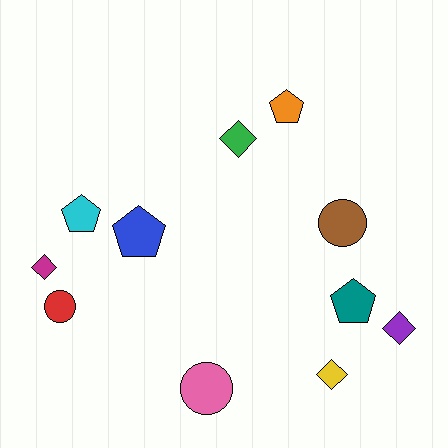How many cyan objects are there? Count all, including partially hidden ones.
There is 1 cyan object.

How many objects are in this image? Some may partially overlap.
There are 11 objects.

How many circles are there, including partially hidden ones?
There are 3 circles.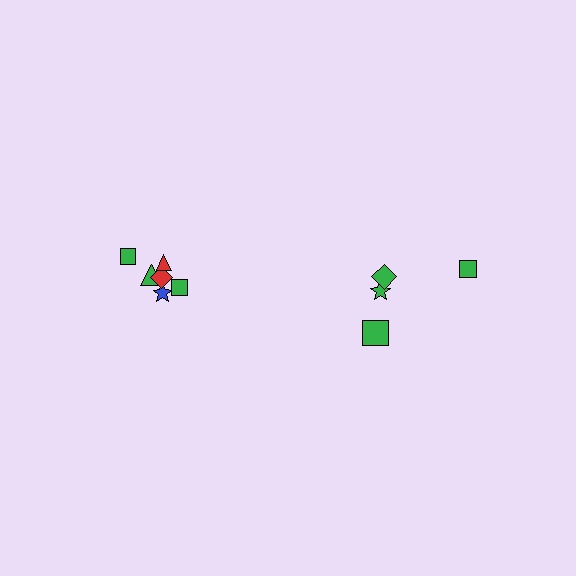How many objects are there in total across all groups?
There are 10 objects.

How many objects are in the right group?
There are 4 objects.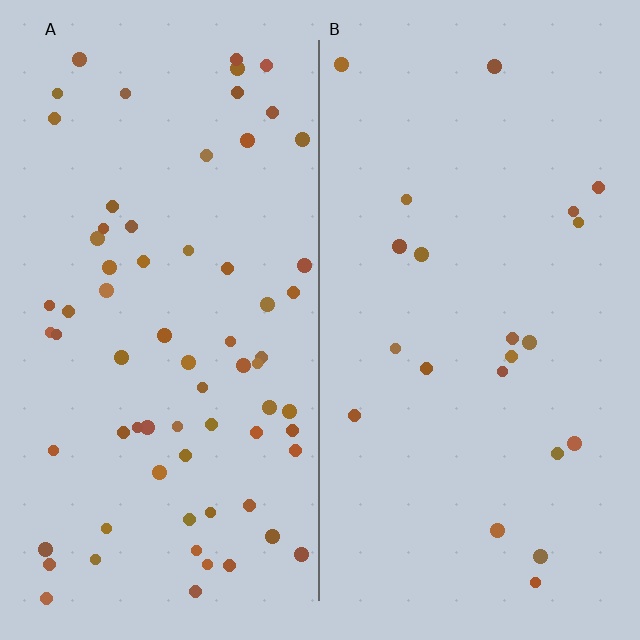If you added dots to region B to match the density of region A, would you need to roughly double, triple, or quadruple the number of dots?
Approximately triple.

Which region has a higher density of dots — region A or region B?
A (the left).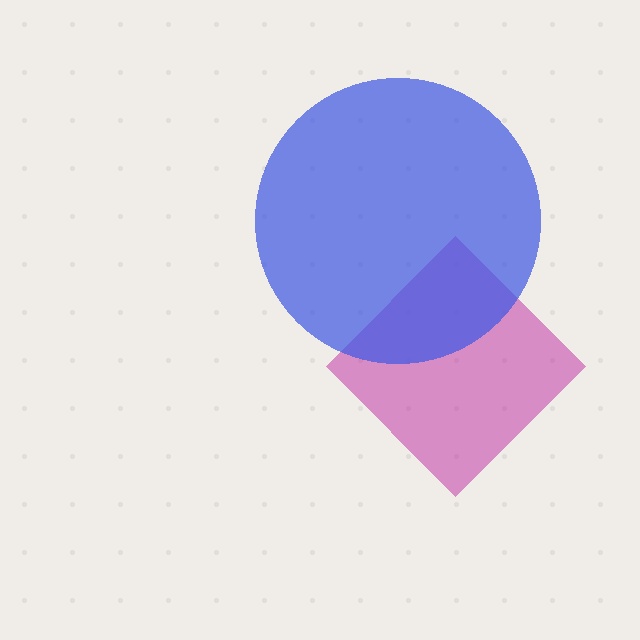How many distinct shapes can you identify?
There are 2 distinct shapes: a magenta diamond, a blue circle.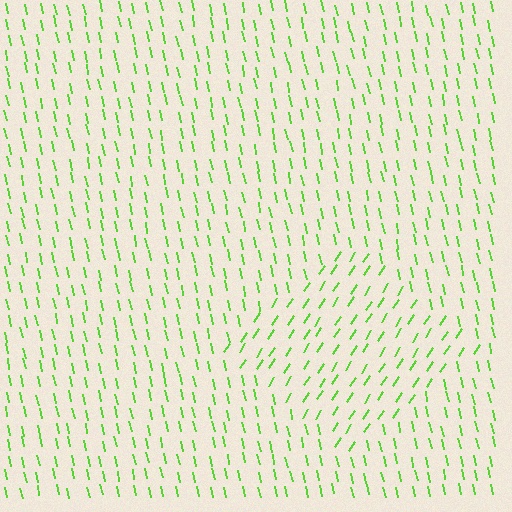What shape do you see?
I see a diamond.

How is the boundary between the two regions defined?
The boundary is defined purely by a change in line orientation (approximately 45 degrees difference). All lines are the same color and thickness.